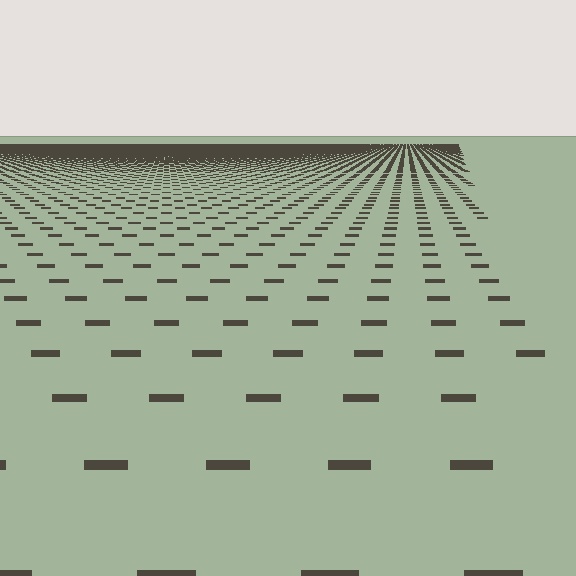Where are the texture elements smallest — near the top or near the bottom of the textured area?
Near the top.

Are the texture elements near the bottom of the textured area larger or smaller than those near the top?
Larger. Near the bottom, elements are closer to the viewer and appear at a bigger on-screen size.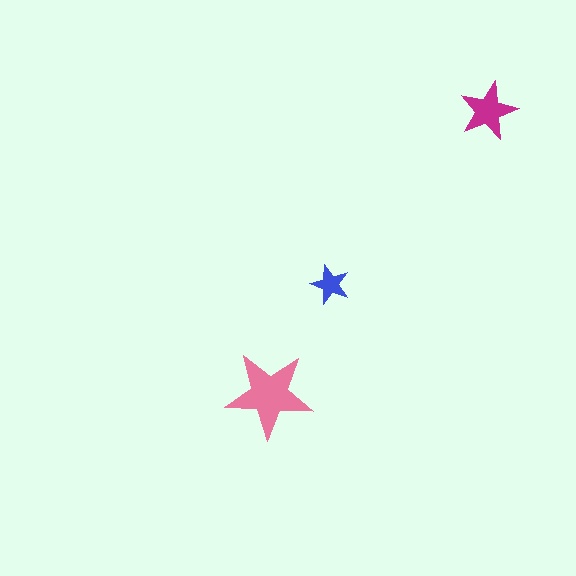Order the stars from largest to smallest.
the pink one, the magenta one, the blue one.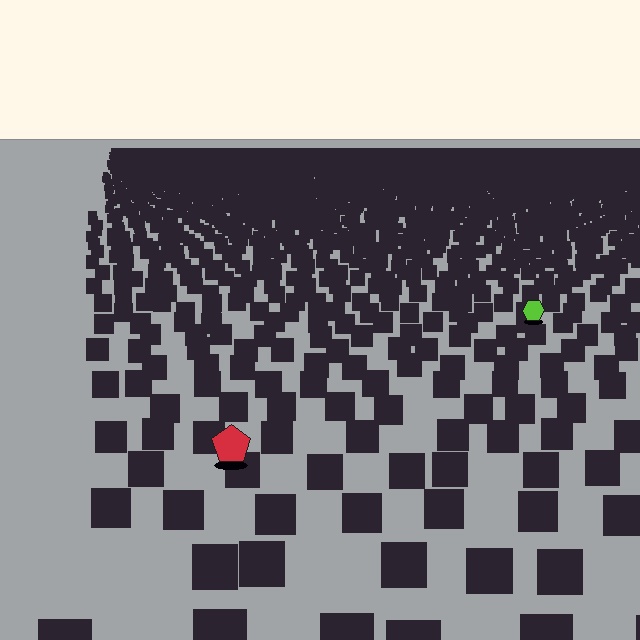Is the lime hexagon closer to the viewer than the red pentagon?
No. The red pentagon is closer — you can tell from the texture gradient: the ground texture is coarser near it.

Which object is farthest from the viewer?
The lime hexagon is farthest from the viewer. It appears smaller and the ground texture around it is denser.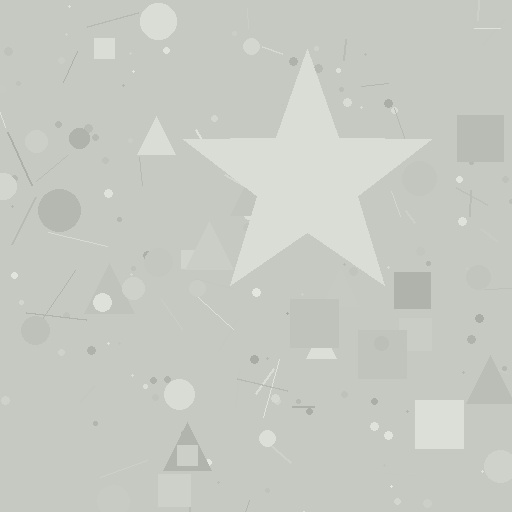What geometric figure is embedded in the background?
A star is embedded in the background.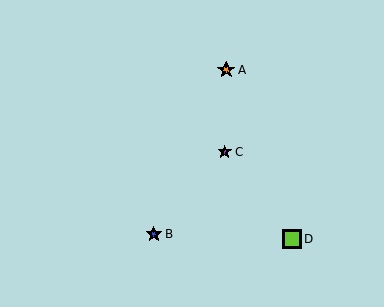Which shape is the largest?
The lime square (labeled D) is the largest.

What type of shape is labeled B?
Shape B is a blue star.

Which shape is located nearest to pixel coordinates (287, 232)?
The lime square (labeled D) at (292, 239) is nearest to that location.